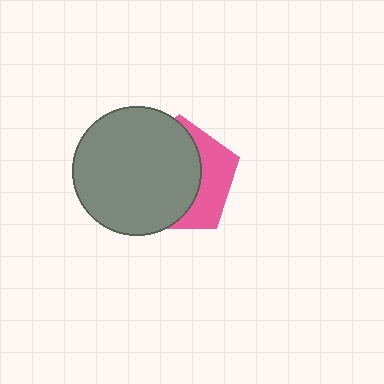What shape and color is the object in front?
The object in front is a gray circle.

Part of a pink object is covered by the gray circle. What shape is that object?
It is a pentagon.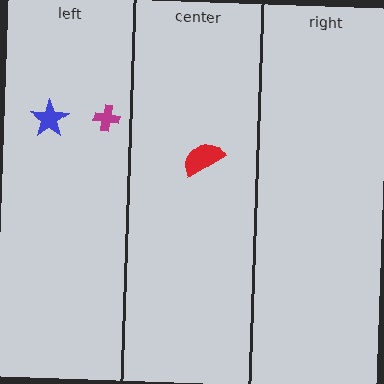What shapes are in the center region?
The red semicircle.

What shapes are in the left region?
The magenta cross, the blue star.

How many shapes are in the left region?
2.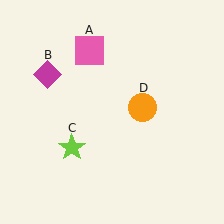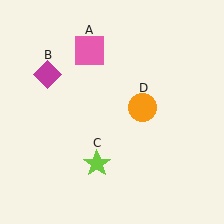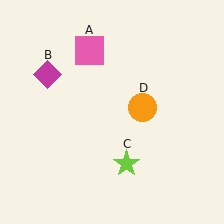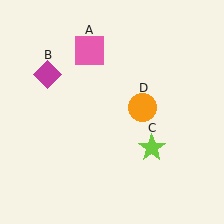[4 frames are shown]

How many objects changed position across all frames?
1 object changed position: lime star (object C).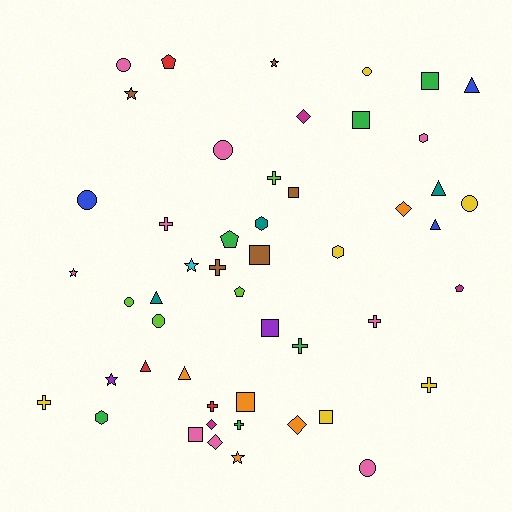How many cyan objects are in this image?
There is 1 cyan object.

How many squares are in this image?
There are 8 squares.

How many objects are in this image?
There are 50 objects.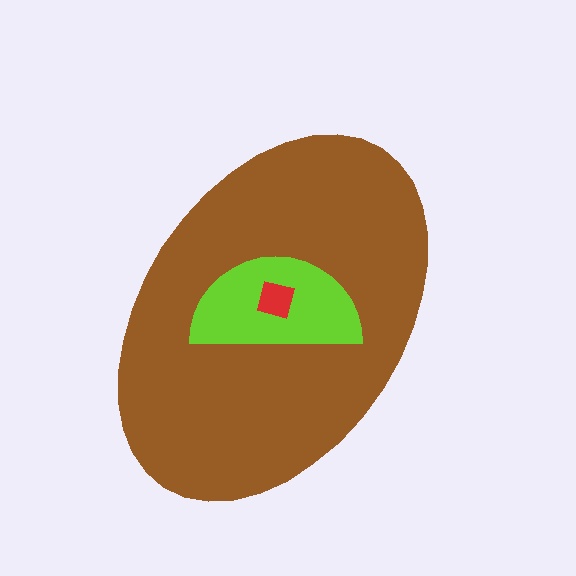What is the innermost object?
The red square.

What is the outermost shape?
The brown ellipse.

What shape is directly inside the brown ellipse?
The lime semicircle.